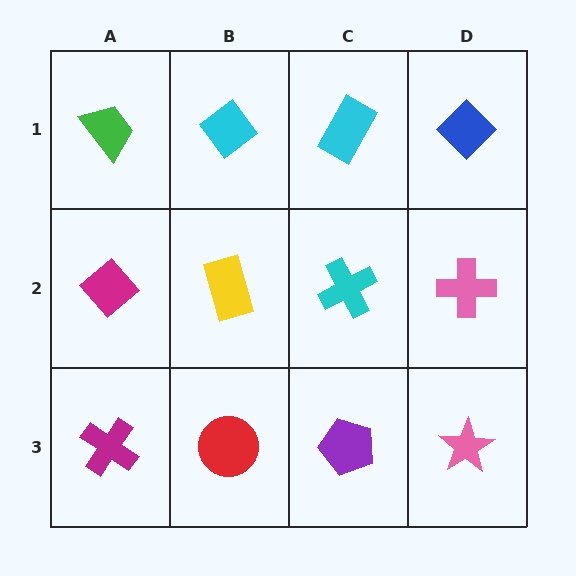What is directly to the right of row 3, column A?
A red circle.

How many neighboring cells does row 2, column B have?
4.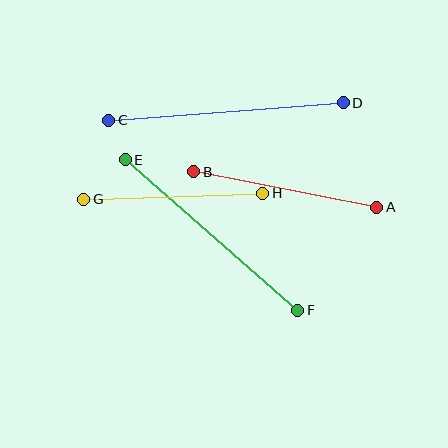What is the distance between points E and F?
The distance is approximately 229 pixels.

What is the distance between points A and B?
The distance is approximately 187 pixels.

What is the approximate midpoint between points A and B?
The midpoint is at approximately (285, 189) pixels.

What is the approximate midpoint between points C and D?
The midpoint is at approximately (226, 112) pixels.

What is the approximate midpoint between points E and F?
The midpoint is at approximately (212, 235) pixels.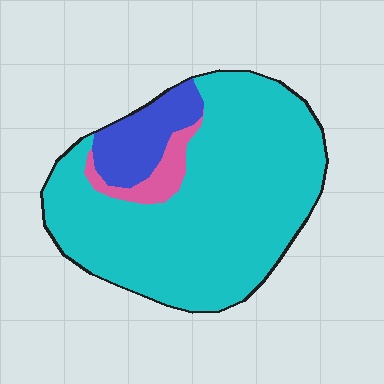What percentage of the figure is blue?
Blue takes up about one eighth (1/8) of the figure.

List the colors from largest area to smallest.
From largest to smallest: cyan, blue, pink.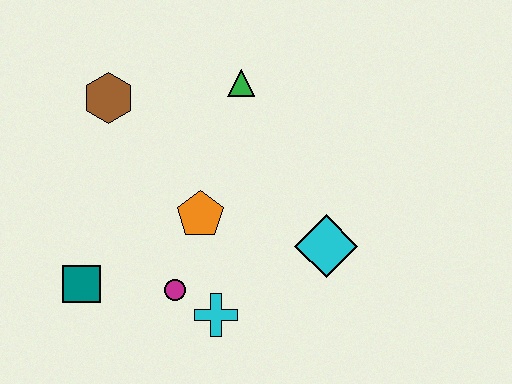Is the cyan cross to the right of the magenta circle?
Yes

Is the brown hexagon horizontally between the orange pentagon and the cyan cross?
No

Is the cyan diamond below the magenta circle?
No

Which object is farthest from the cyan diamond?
The brown hexagon is farthest from the cyan diamond.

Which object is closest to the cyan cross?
The magenta circle is closest to the cyan cross.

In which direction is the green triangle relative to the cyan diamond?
The green triangle is above the cyan diamond.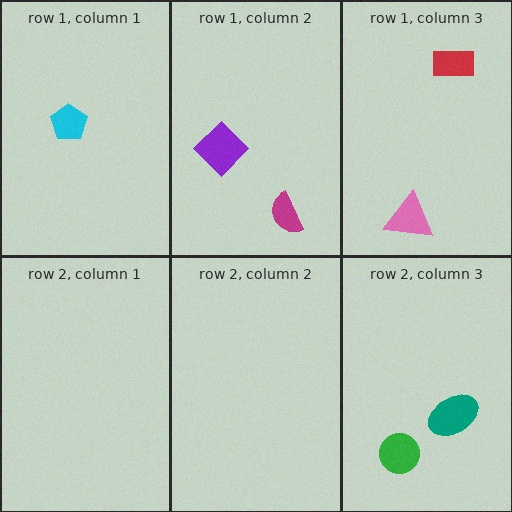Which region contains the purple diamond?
The row 1, column 2 region.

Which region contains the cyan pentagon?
The row 1, column 1 region.